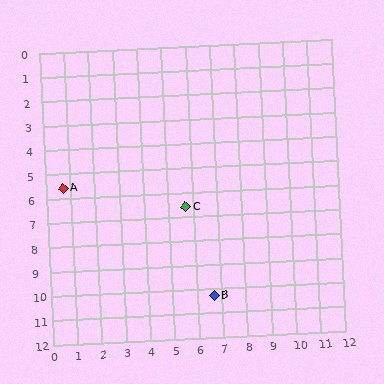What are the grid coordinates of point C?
Point C is at approximately (5.7, 6.6).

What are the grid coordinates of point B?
Point B is at approximately (6.7, 10.3).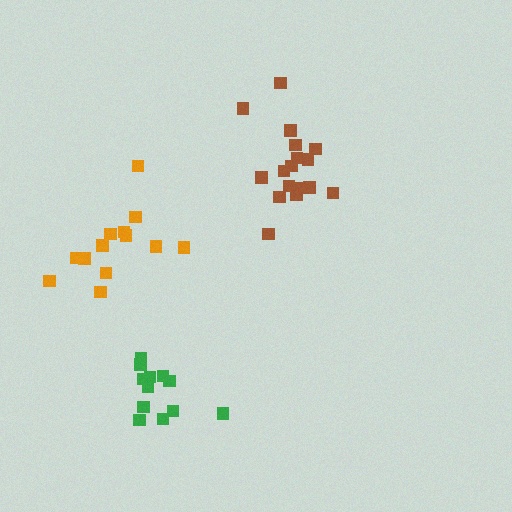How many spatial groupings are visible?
There are 3 spatial groupings.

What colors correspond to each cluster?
The clusters are colored: brown, green, orange.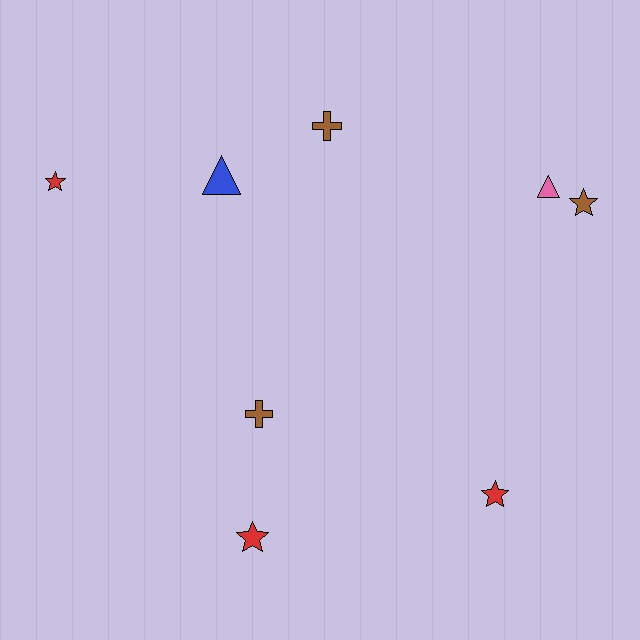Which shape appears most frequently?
Star, with 4 objects.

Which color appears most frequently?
Red, with 3 objects.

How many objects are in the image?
There are 8 objects.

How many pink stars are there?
There are no pink stars.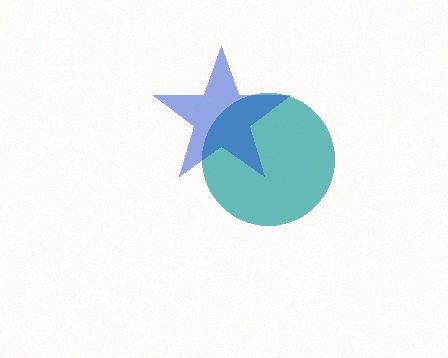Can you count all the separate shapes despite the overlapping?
Yes, there are 2 separate shapes.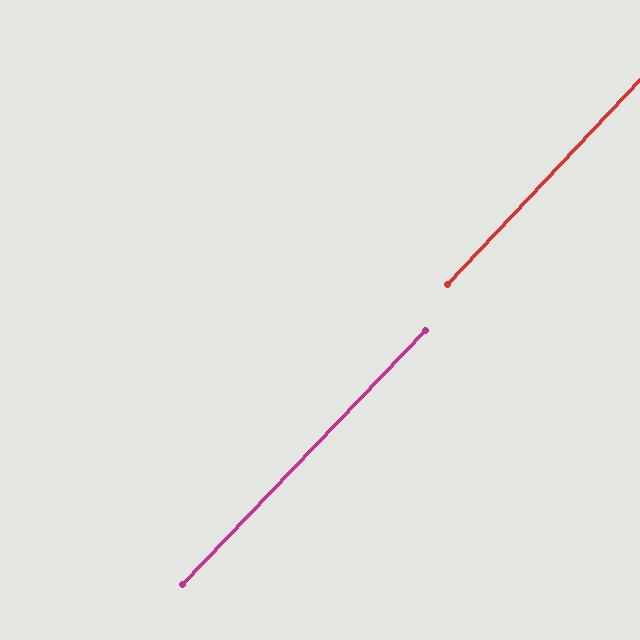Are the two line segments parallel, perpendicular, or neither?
Parallel — their directions differ by only 0.4°.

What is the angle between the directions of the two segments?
Approximately 0 degrees.